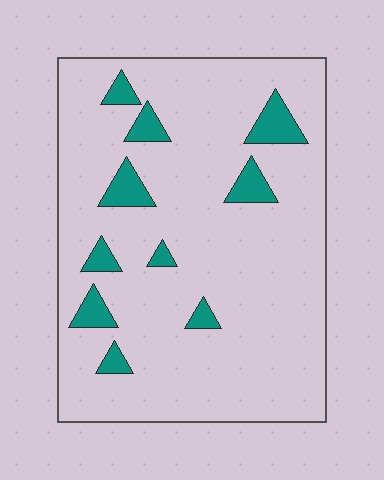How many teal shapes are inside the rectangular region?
10.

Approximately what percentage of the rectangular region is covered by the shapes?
Approximately 10%.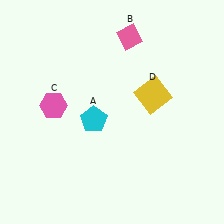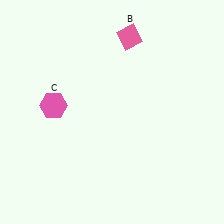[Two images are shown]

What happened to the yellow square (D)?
The yellow square (D) was removed in Image 2. It was in the top-right area of Image 1.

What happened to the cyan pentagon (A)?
The cyan pentagon (A) was removed in Image 2. It was in the bottom-left area of Image 1.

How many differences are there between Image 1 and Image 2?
There are 2 differences between the two images.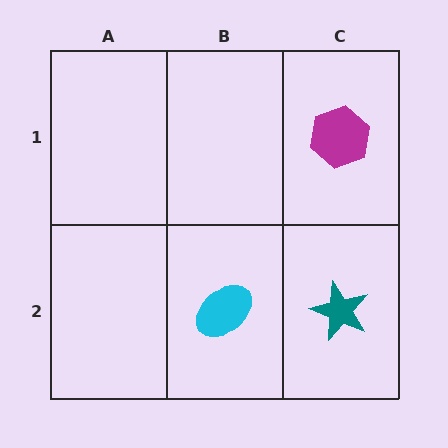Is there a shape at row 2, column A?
No, that cell is empty.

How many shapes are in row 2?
2 shapes.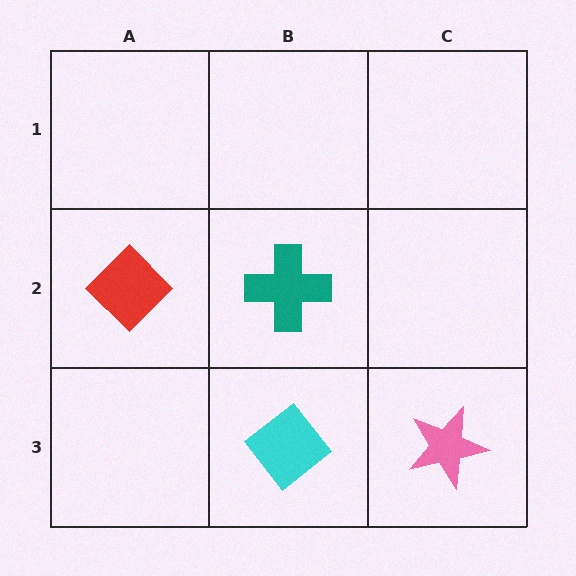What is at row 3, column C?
A pink star.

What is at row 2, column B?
A teal cross.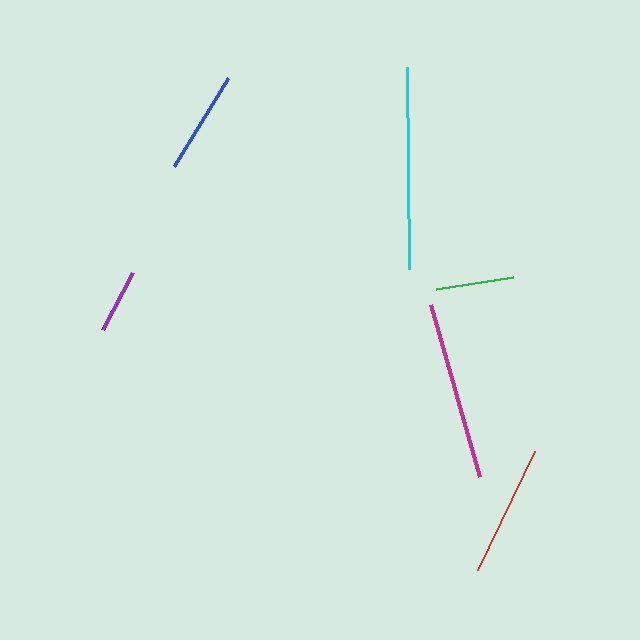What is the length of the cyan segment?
The cyan segment is approximately 202 pixels long.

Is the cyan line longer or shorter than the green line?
The cyan line is longer than the green line.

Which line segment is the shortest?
The purple line is the shortest at approximately 65 pixels.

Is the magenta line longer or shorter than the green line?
The magenta line is longer than the green line.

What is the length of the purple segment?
The purple segment is approximately 65 pixels long.